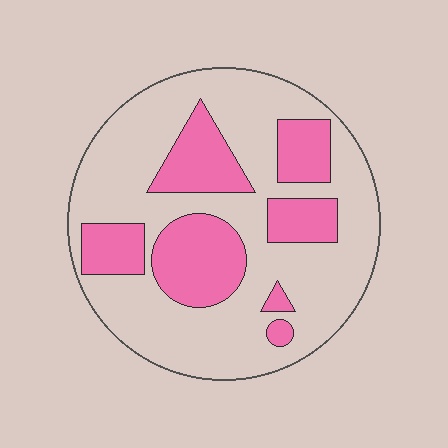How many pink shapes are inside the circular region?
7.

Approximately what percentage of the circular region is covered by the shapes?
Approximately 30%.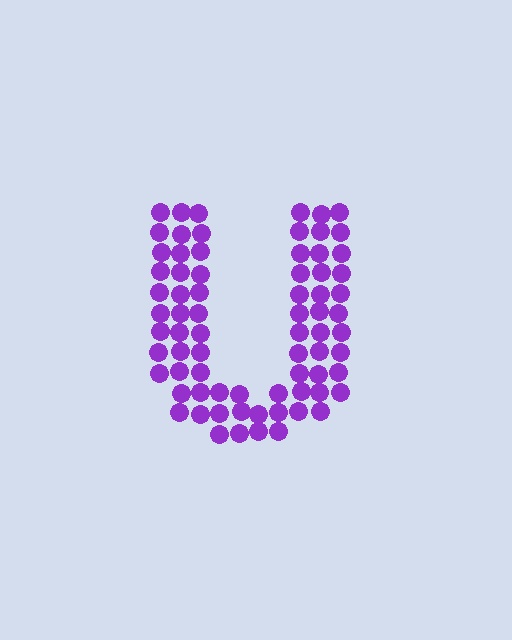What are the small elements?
The small elements are circles.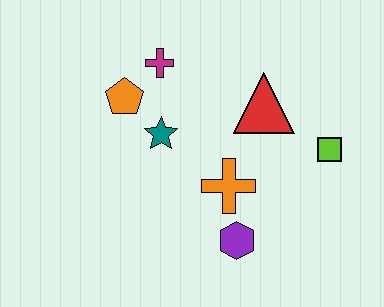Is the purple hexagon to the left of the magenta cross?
No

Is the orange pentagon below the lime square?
No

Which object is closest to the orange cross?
The purple hexagon is closest to the orange cross.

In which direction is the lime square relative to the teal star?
The lime square is to the right of the teal star.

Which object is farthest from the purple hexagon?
The magenta cross is farthest from the purple hexagon.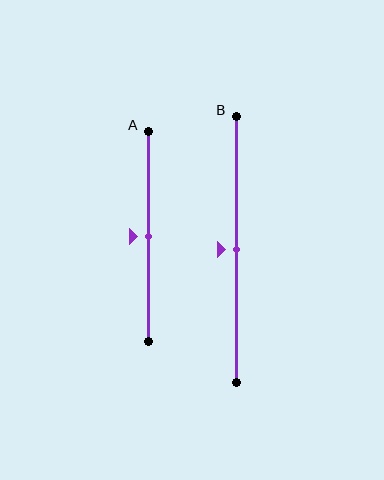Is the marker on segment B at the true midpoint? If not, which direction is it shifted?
Yes, the marker on segment B is at the true midpoint.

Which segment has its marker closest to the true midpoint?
Segment A has its marker closest to the true midpoint.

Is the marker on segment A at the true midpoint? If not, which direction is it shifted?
Yes, the marker on segment A is at the true midpoint.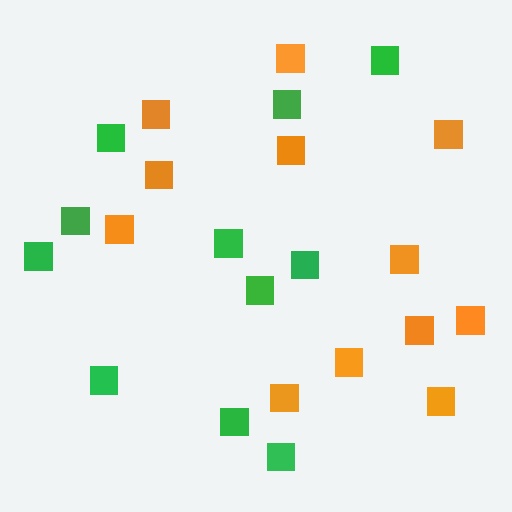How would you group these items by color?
There are 2 groups: one group of orange squares (12) and one group of green squares (11).